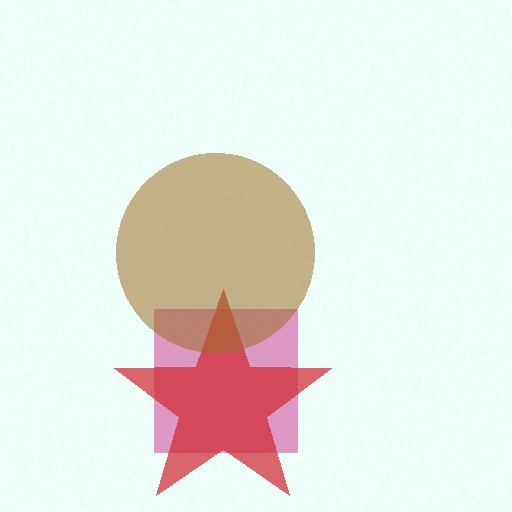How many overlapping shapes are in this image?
There are 3 overlapping shapes in the image.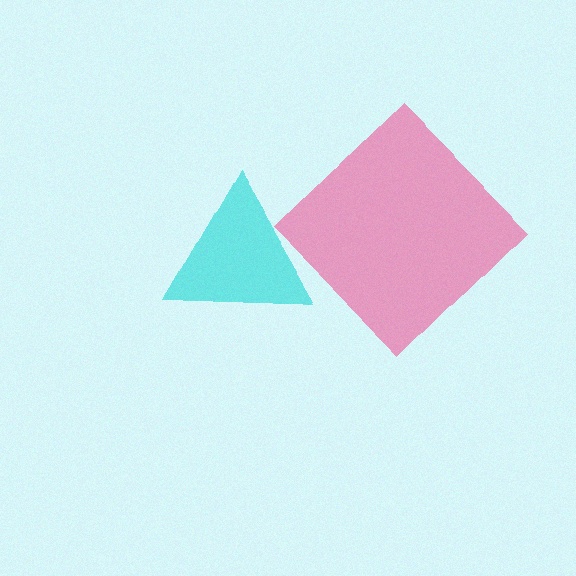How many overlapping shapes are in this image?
There are 2 overlapping shapes in the image.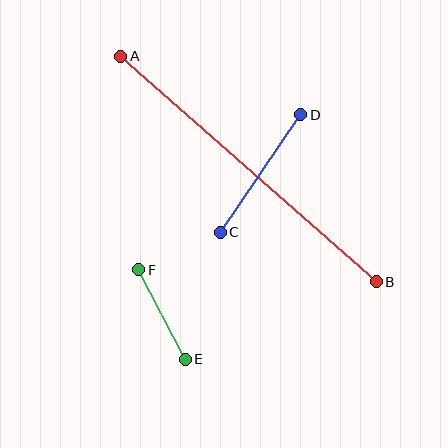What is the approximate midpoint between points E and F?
The midpoint is at approximately (162, 314) pixels.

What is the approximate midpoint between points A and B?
The midpoint is at approximately (248, 169) pixels.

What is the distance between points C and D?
The distance is approximately 142 pixels.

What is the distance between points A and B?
The distance is approximately 340 pixels.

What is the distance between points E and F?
The distance is approximately 101 pixels.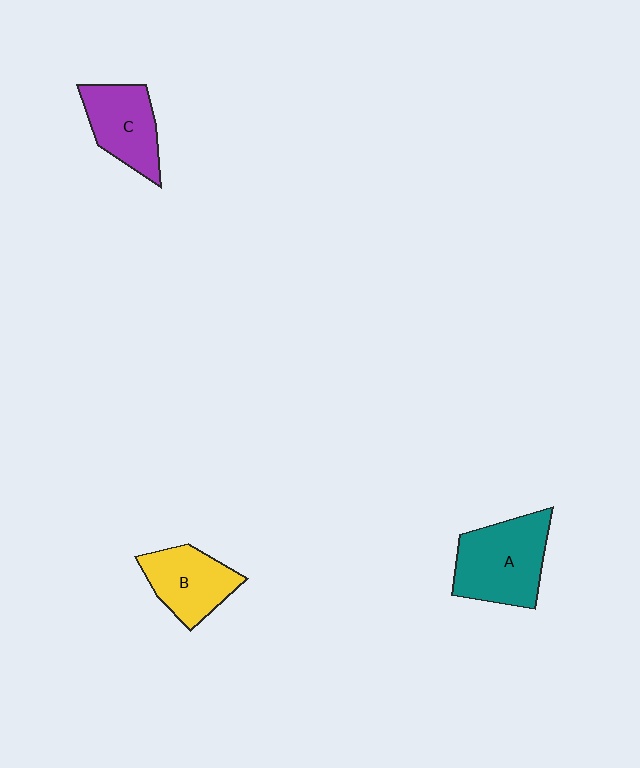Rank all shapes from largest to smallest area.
From largest to smallest: A (teal), C (purple), B (yellow).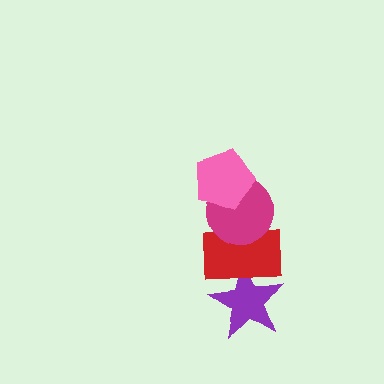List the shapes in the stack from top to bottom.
From top to bottom: the pink pentagon, the magenta circle, the red rectangle, the purple star.